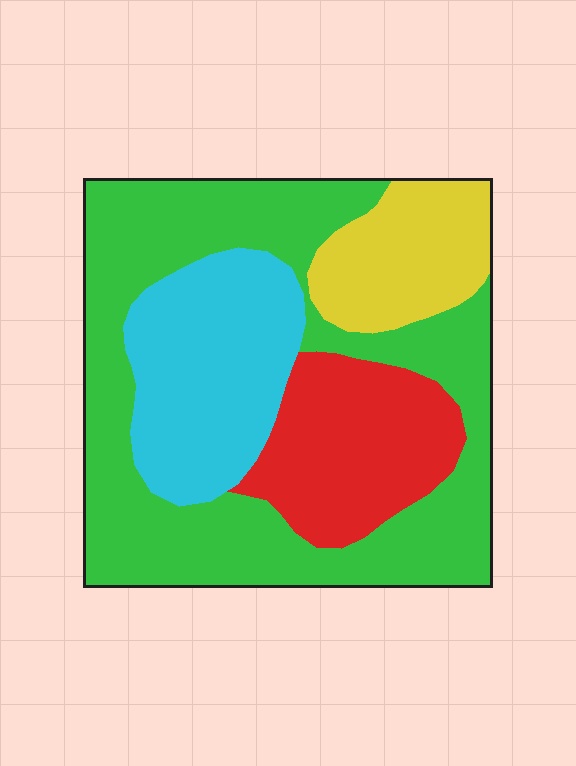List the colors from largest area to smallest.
From largest to smallest: green, cyan, red, yellow.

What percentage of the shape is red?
Red covers 18% of the shape.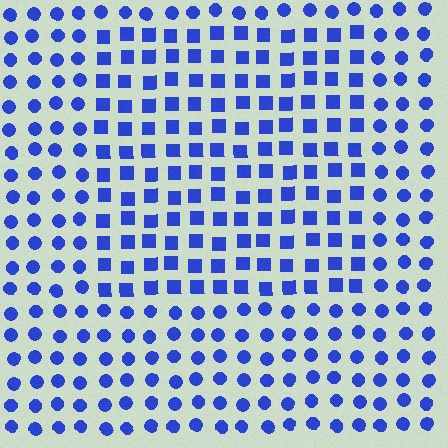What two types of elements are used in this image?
The image uses squares inside the rectangle region and circles outside it.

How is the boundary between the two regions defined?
The boundary is defined by a change in element shape: squares inside vs. circles outside. All elements share the same color and spacing.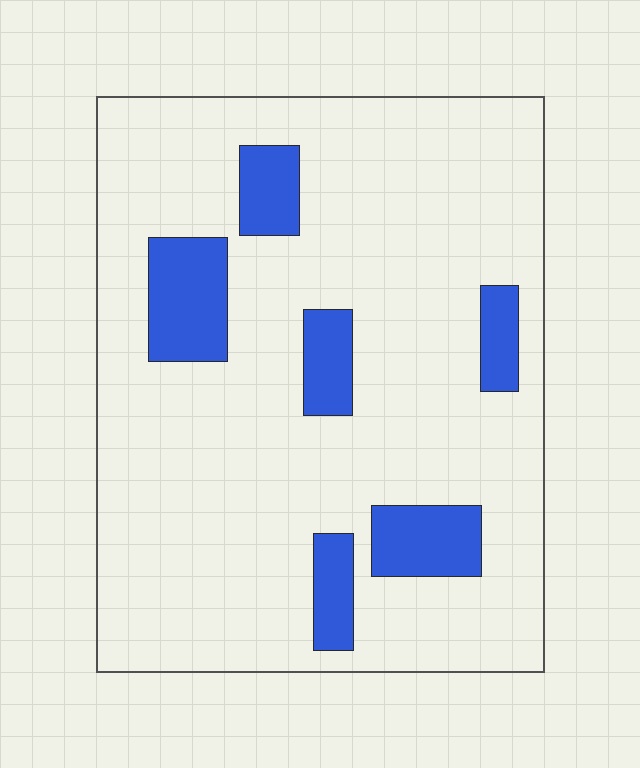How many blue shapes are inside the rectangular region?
6.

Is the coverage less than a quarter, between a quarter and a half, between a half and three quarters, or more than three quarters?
Less than a quarter.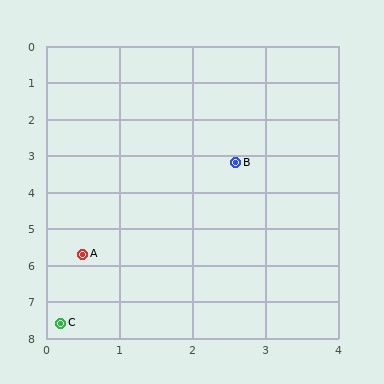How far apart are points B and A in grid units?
Points B and A are about 3.3 grid units apart.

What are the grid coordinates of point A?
Point A is at approximately (0.5, 5.7).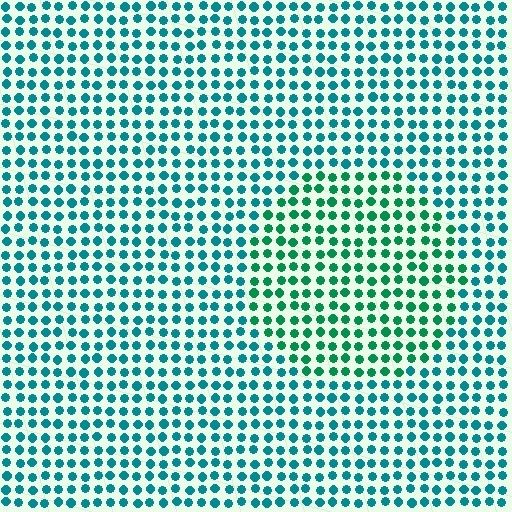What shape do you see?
I see a circle.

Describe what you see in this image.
The image is filled with small teal elements in a uniform arrangement. A circle-shaped region is visible where the elements are tinted to a slightly different hue, forming a subtle color boundary.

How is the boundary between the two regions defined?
The boundary is defined purely by a slight shift in hue (about 31 degrees). Spacing, size, and orientation are identical on both sides.